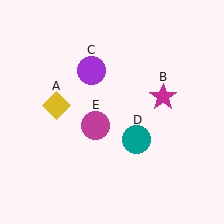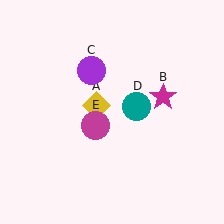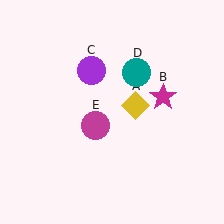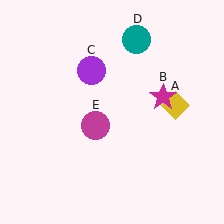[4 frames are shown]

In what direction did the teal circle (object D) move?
The teal circle (object D) moved up.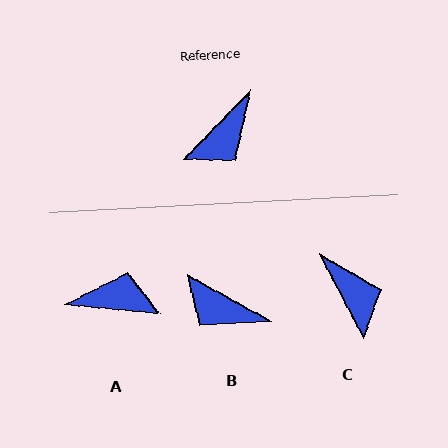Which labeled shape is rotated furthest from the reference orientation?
A, about 129 degrees away.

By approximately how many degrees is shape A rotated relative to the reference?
Approximately 129 degrees counter-clockwise.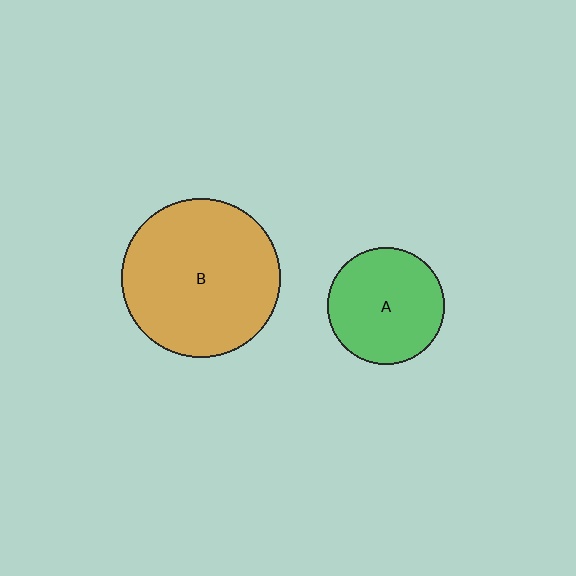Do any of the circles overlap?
No, none of the circles overlap.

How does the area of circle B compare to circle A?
Approximately 1.9 times.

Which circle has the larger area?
Circle B (orange).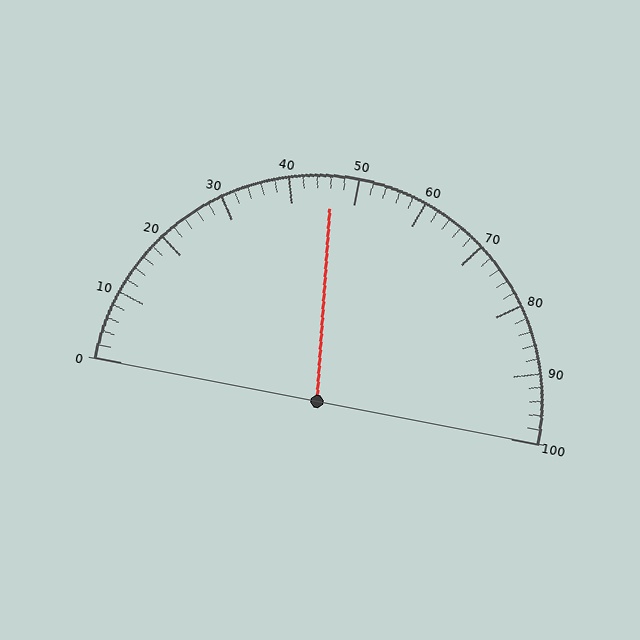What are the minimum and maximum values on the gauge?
The gauge ranges from 0 to 100.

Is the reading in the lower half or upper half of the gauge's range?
The reading is in the lower half of the range (0 to 100).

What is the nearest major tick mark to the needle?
The nearest major tick mark is 50.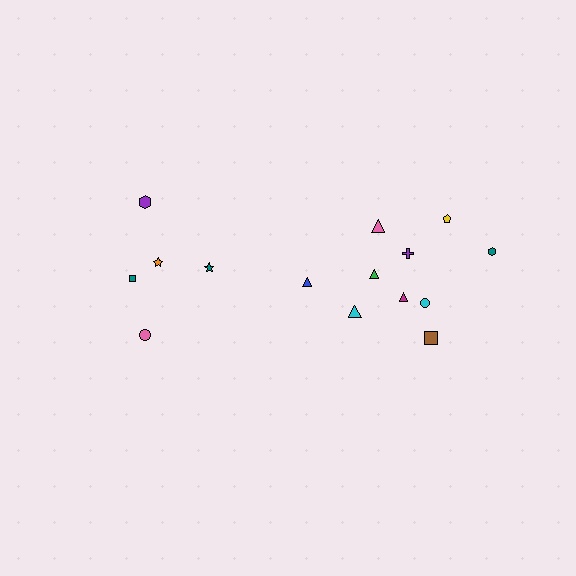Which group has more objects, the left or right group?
The right group.